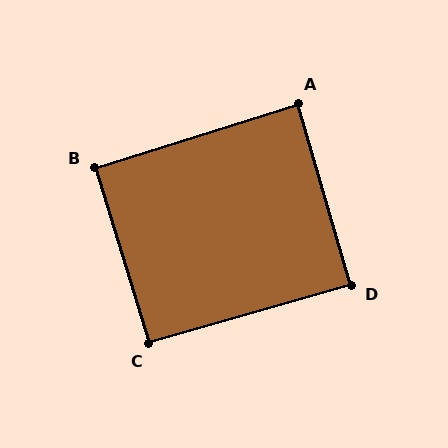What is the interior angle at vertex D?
Approximately 90 degrees (approximately right).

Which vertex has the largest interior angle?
C, at approximately 91 degrees.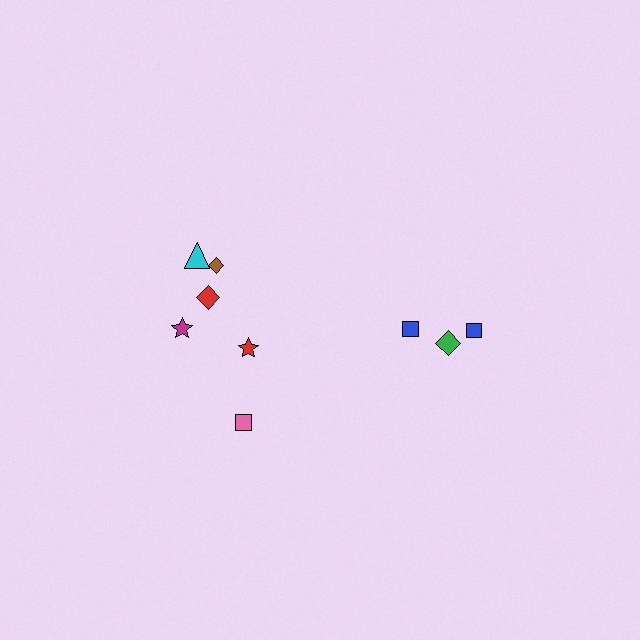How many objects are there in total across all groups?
There are 9 objects.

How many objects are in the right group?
There are 3 objects.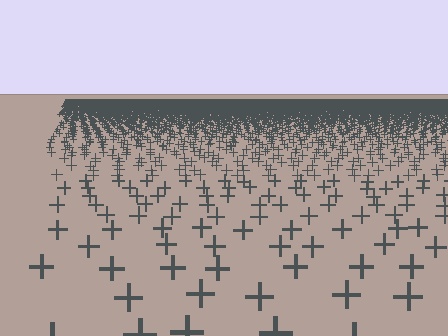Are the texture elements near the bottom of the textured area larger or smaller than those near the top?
Larger. Near the bottom, elements are closer to the viewer and appear at a bigger on-screen size.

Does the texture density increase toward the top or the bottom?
Density increases toward the top.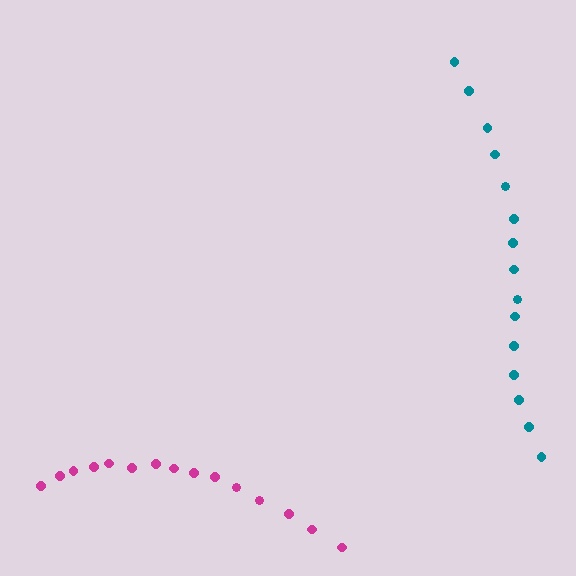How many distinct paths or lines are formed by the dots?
There are 2 distinct paths.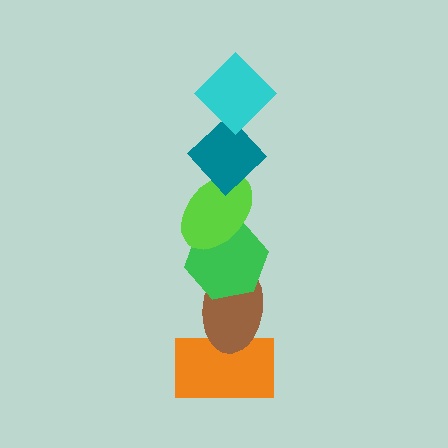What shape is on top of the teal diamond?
The cyan diamond is on top of the teal diamond.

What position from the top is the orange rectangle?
The orange rectangle is 6th from the top.